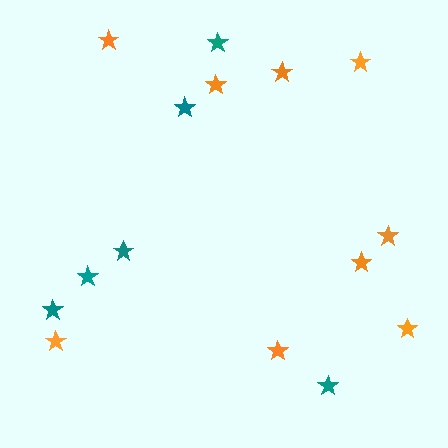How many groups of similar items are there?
There are 2 groups: one group of orange stars (9) and one group of teal stars (6).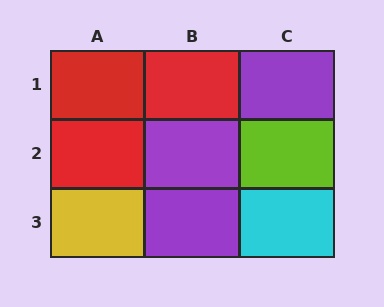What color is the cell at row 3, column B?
Purple.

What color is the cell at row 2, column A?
Red.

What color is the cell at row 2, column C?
Lime.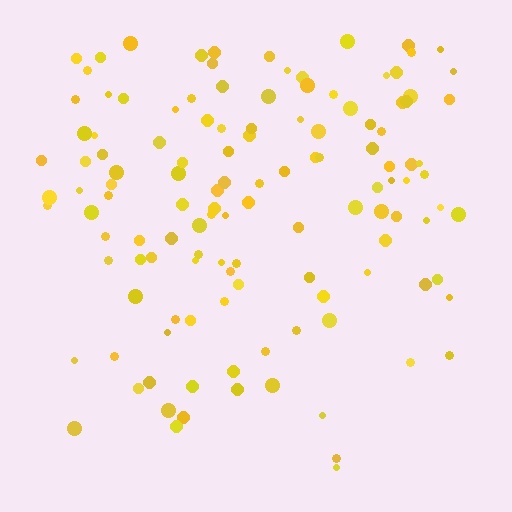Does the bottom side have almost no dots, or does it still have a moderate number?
Still a moderate number, just noticeably fewer than the top.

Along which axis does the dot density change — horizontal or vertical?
Vertical.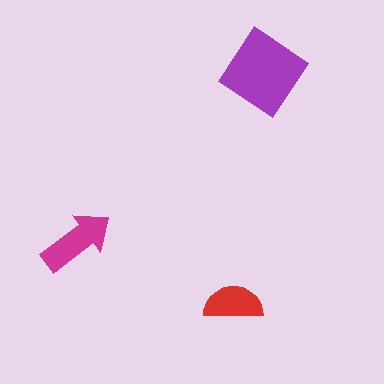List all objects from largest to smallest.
The purple diamond, the magenta arrow, the red semicircle.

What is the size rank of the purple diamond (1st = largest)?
1st.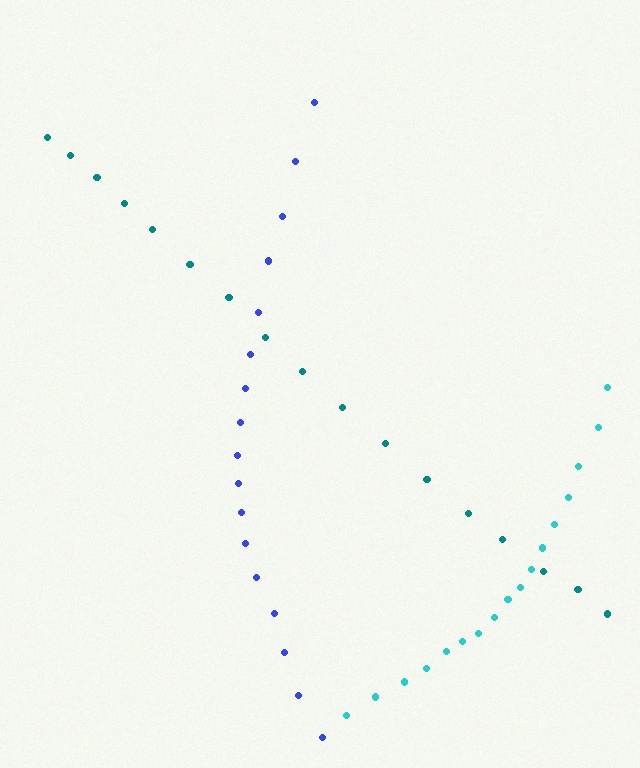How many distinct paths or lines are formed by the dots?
There are 3 distinct paths.